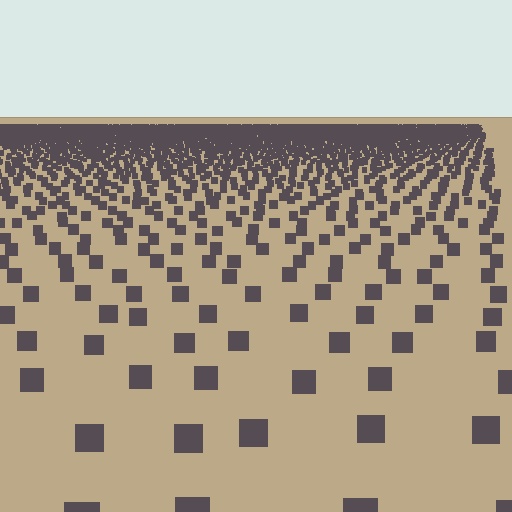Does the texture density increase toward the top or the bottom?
Density increases toward the top.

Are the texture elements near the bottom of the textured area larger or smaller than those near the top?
Larger. Near the bottom, elements are closer to the viewer and appear at a bigger on-screen size.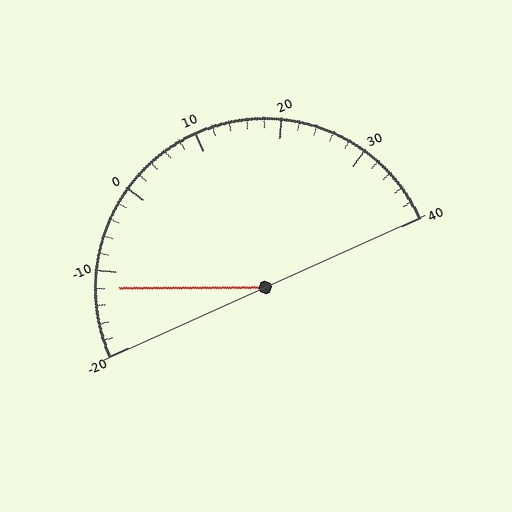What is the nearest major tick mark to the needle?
The nearest major tick mark is -10.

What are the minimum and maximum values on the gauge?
The gauge ranges from -20 to 40.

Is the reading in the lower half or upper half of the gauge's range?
The reading is in the lower half of the range (-20 to 40).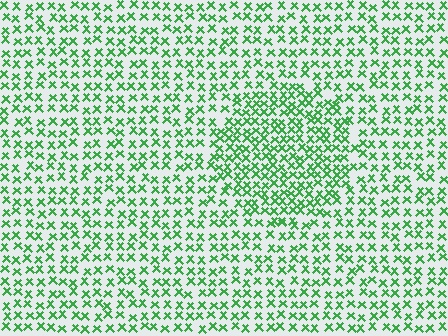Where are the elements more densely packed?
The elements are more densely packed inside the circle boundary.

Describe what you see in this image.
The image contains small green elements arranged at two different densities. A circle-shaped region is visible where the elements are more densely packed than the surrounding area.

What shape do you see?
I see a circle.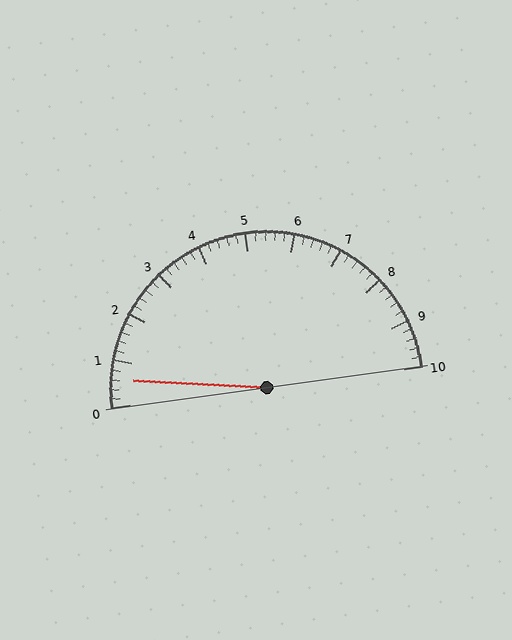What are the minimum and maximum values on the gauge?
The gauge ranges from 0 to 10.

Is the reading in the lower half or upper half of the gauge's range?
The reading is in the lower half of the range (0 to 10).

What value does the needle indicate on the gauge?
The needle indicates approximately 0.6.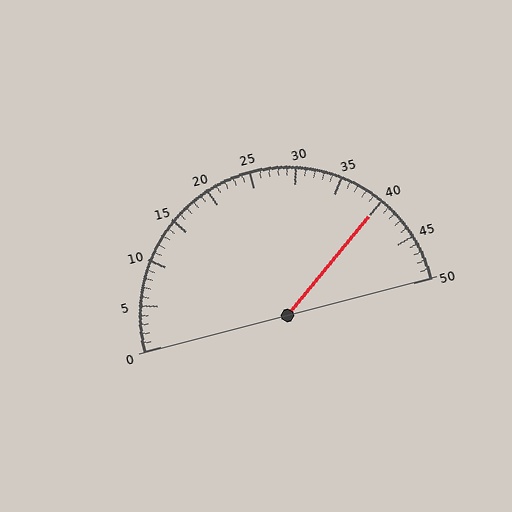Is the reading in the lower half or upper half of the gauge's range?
The reading is in the upper half of the range (0 to 50).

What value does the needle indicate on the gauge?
The needle indicates approximately 40.